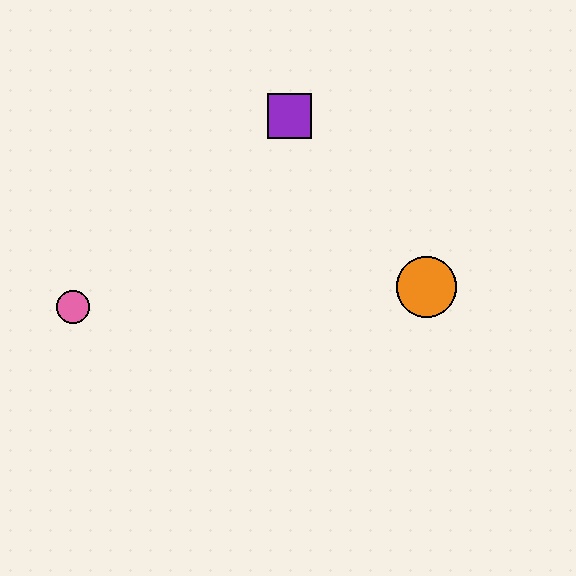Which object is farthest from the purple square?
The pink circle is farthest from the purple square.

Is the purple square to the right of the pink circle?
Yes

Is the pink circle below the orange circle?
Yes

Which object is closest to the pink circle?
The purple square is closest to the pink circle.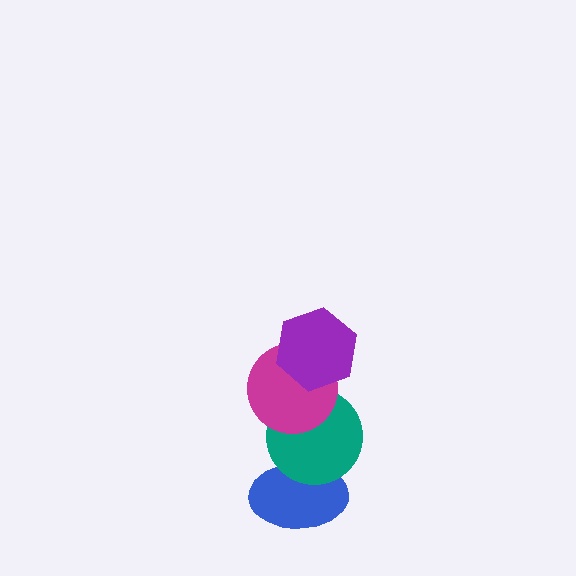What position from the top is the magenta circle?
The magenta circle is 2nd from the top.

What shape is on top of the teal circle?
The magenta circle is on top of the teal circle.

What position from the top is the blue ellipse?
The blue ellipse is 4th from the top.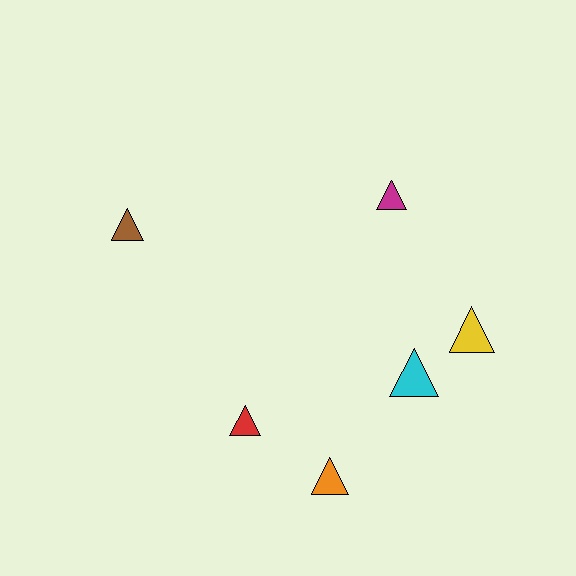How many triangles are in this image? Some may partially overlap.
There are 6 triangles.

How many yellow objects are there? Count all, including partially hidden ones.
There is 1 yellow object.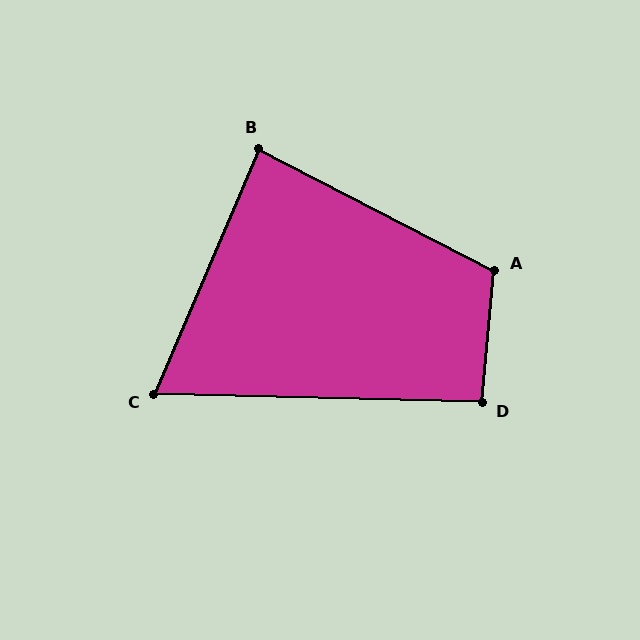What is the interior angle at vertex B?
Approximately 86 degrees (approximately right).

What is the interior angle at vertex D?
Approximately 94 degrees (approximately right).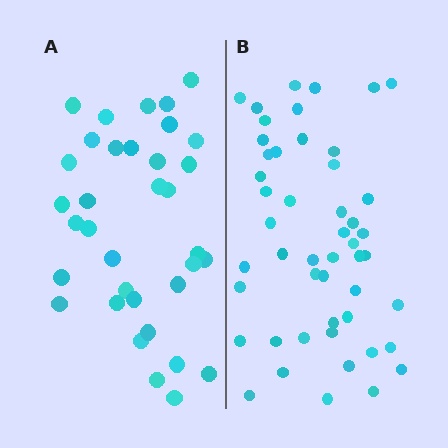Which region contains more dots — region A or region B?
Region B (the right region) has more dots.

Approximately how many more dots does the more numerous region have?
Region B has approximately 15 more dots than region A.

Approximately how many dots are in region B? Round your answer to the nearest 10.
About 50 dots. (The exact count is 49, which rounds to 50.)